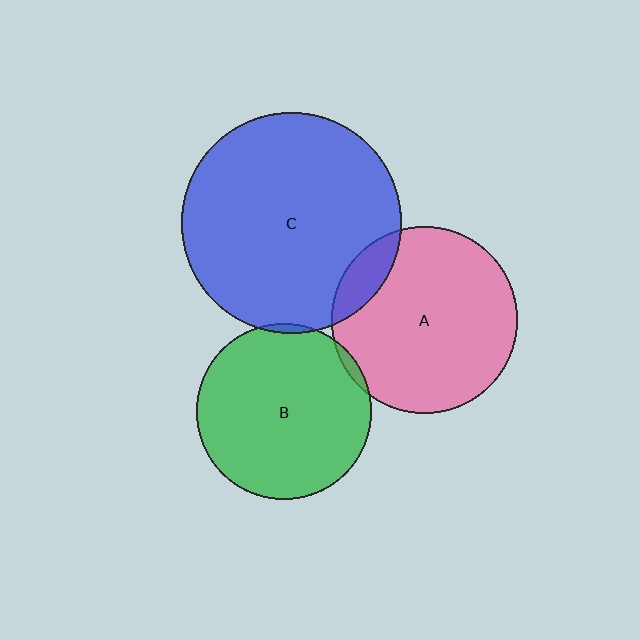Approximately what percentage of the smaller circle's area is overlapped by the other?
Approximately 10%.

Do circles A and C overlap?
Yes.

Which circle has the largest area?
Circle C (blue).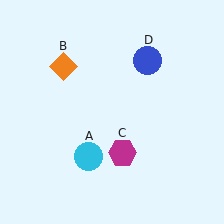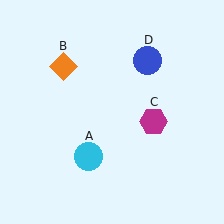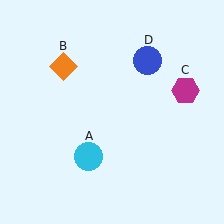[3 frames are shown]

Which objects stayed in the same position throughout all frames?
Cyan circle (object A) and orange diamond (object B) and blue circle (object D) remained stationary.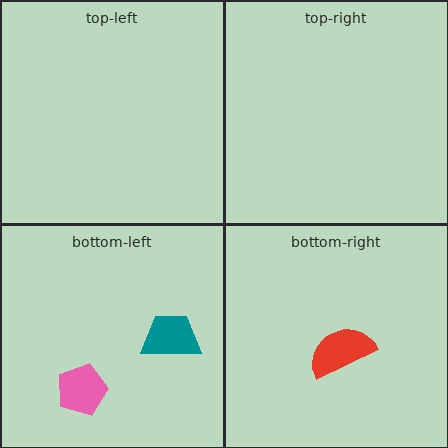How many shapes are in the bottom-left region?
2.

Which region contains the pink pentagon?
The bottom-left region.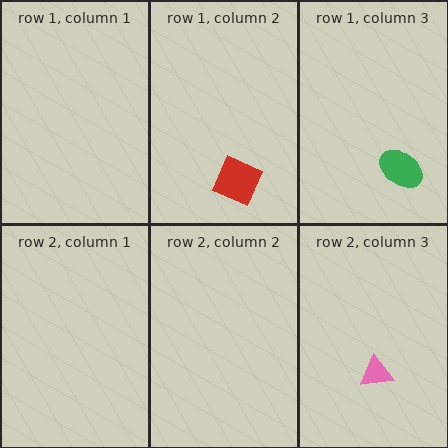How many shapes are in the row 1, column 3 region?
1.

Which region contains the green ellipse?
The row 1, column 3 region.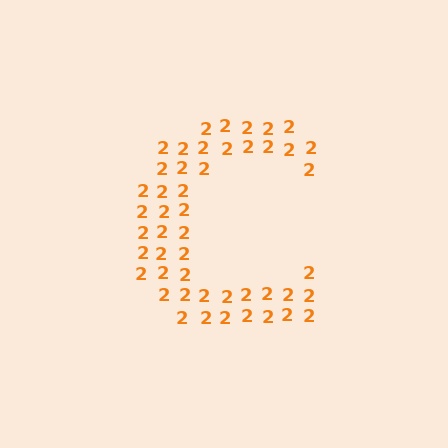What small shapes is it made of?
It is made of small digit 2's.